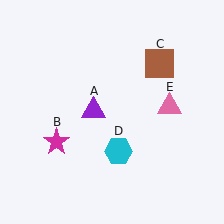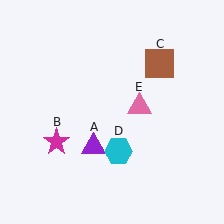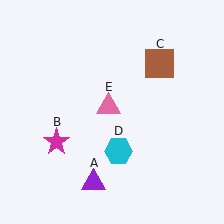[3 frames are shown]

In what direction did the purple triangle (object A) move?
The purple triangle (object A) moved down.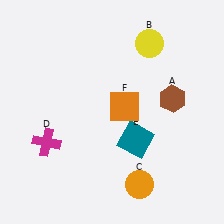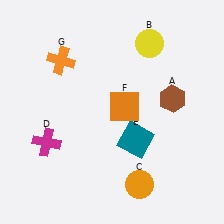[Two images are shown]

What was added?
An orange cross (G) was added in Image 2.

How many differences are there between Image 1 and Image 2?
There is 1 difference between the two images.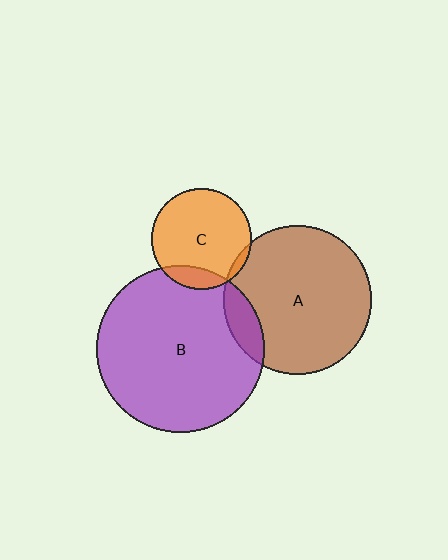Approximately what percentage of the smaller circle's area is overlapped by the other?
Approximately 5%.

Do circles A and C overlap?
Yes.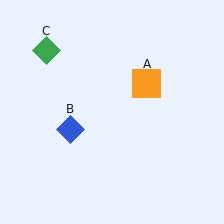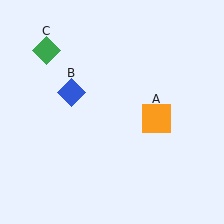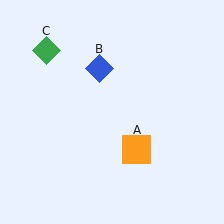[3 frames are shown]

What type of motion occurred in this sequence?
The orange square (object A), blue diamond (object B) rotated clockwise around the center of the scene.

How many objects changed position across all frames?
2 objects changed position: orange square (object A), blue diamond (object B).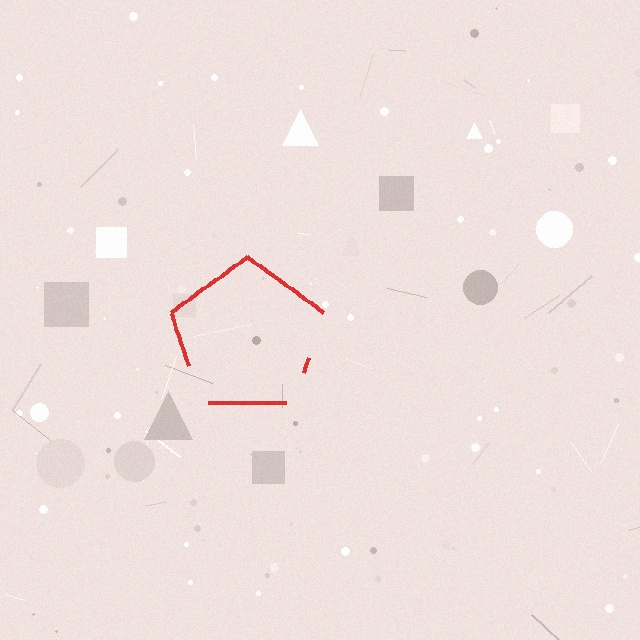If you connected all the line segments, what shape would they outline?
They would outline a pentagon.